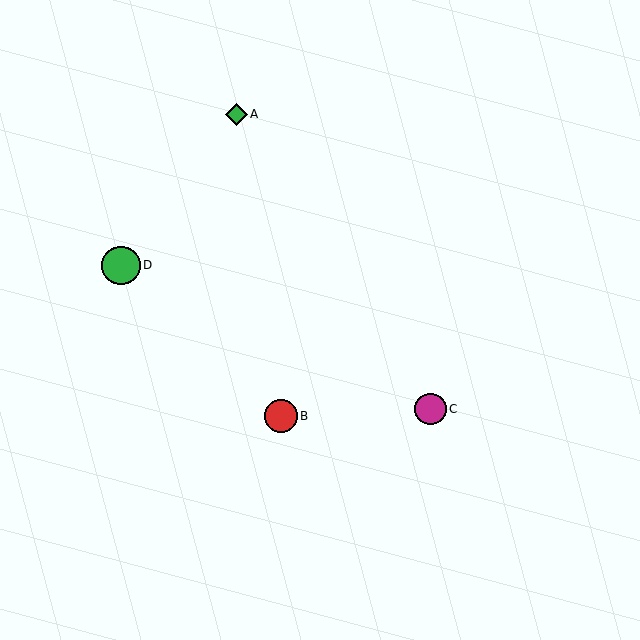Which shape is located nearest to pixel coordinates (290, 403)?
The red circle (labeled B) at (281, 416) is nearest to that location.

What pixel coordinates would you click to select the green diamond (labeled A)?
Click at (237, 114) to select the green diamond A.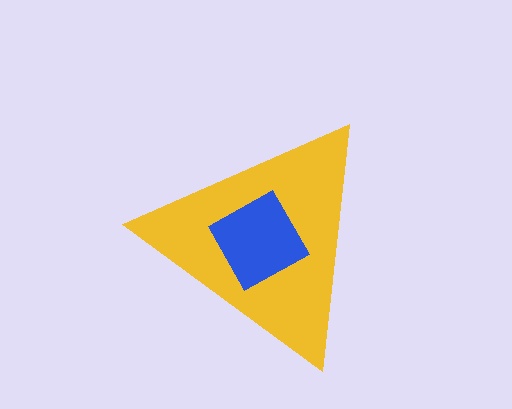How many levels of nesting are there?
2.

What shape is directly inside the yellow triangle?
The blue square.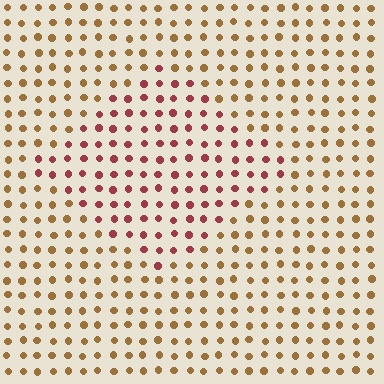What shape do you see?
I see a diamond.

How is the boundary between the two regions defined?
The boundary is defined purely by a slight shift in hue (about 43 degrees). Spacing, size, and orientation are identical on both sides.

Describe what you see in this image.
The image is filled with small brown elements in a uniform arrangement. A diamond-shaped region is visible where the elements are tinted to a slightly different hue, forming a subtle color boundary.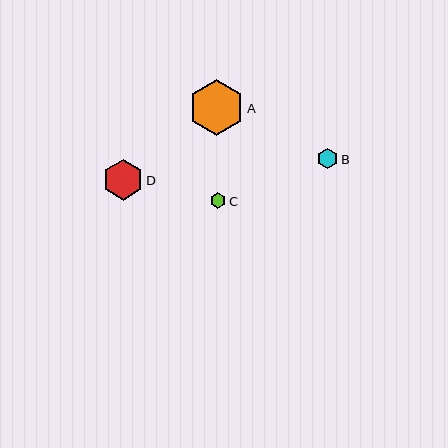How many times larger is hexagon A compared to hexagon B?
Hexagon A is approximately 2.8 times the size of hexagon B.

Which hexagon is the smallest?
Hexagon C is the smallest with a size of approximately 16 pixels.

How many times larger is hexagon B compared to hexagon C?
Hexagon B is approximately 1.3 times the size of hexagon C.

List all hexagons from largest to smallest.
From largest to smallest: A, D, B, C.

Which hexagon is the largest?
Hexagon A is the largest with a size of approximately 56 pixels.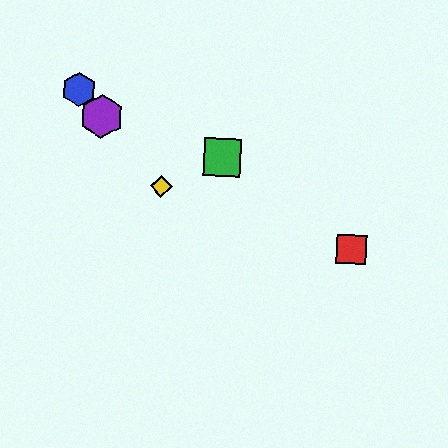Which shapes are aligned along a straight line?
The blue hexagon, the yellow diamond, the purple hexagon are aligned along a straight line.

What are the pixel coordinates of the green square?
The green square is at (222, 157).